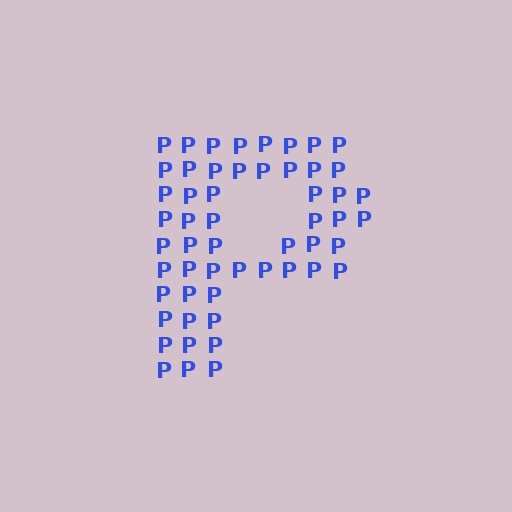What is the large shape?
The large shape is the letter P.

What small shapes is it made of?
It is made of small letter P's.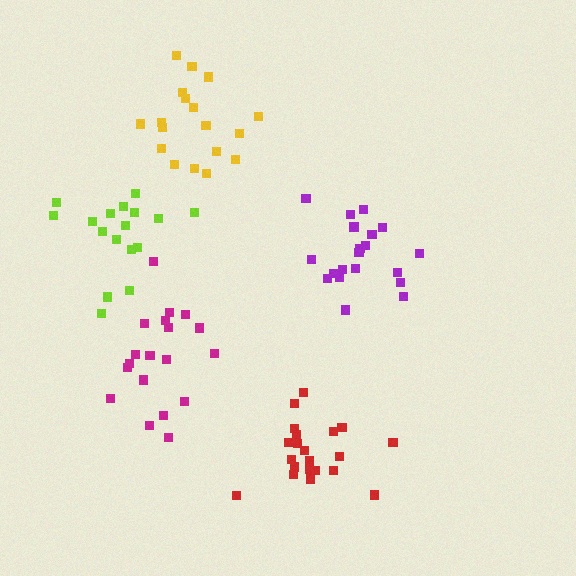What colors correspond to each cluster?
The clusters are colored: magenta, purple, yellow, red, lime.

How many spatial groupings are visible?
There are 5 spatial groupings.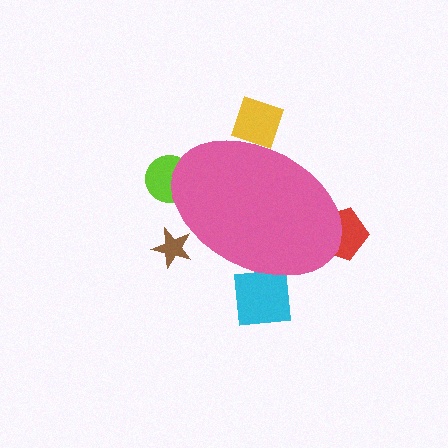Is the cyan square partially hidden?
Yes, the cyan square is partially hidden behind the pink ellipse.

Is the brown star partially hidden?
Yes, the brown star is partially hidden behind the pink ellipse.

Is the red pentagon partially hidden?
Yes, the red pentagon is partially hidden behind the pink ellipse.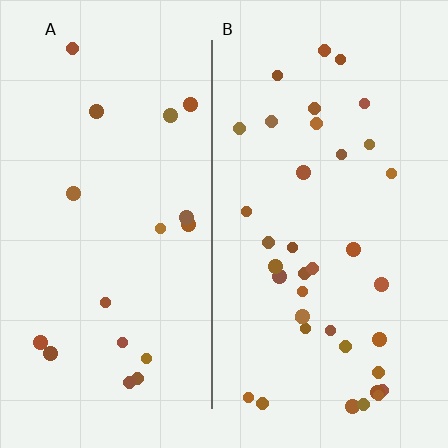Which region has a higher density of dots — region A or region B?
B (the right).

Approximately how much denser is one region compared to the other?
Approximately 2.1× — region B over region A.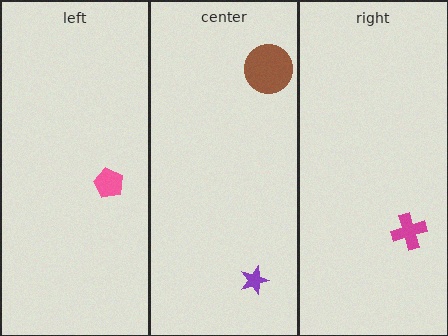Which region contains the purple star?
The center region.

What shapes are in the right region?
The magenta cross.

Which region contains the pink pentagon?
The left region.